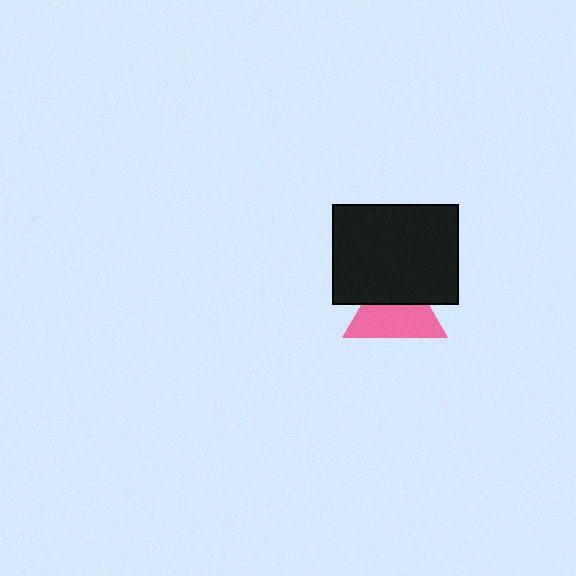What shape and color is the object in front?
The object in front is a black rectangle.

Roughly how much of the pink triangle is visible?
About half of it is visible (roughly 58%).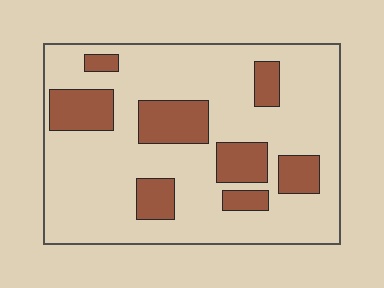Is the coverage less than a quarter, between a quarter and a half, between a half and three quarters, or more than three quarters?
Less than a quarter.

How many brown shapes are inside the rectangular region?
8.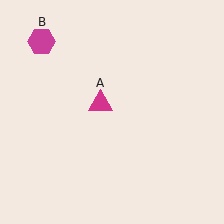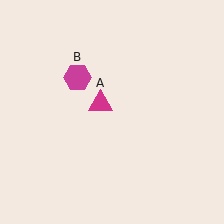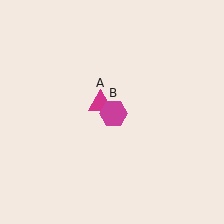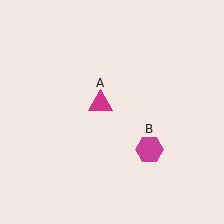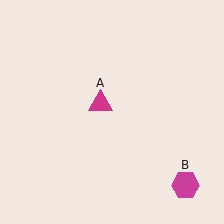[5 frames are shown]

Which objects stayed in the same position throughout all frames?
Magenta triangle (object A) remained stationary.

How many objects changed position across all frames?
1 object changed position: magenta hexagon (object B).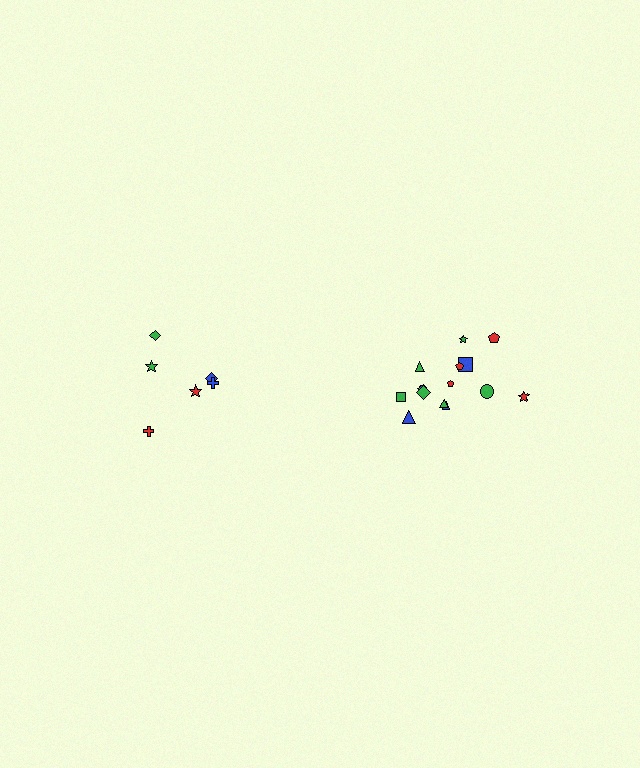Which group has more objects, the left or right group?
The right group.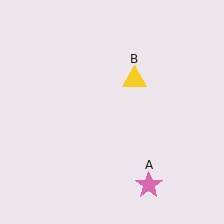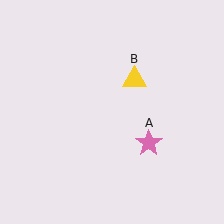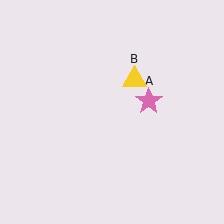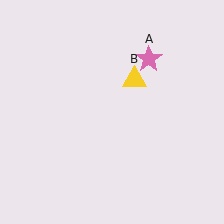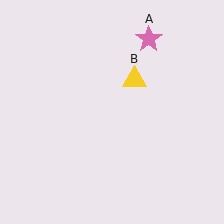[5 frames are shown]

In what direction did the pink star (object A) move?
The pink star (object A) moved up.